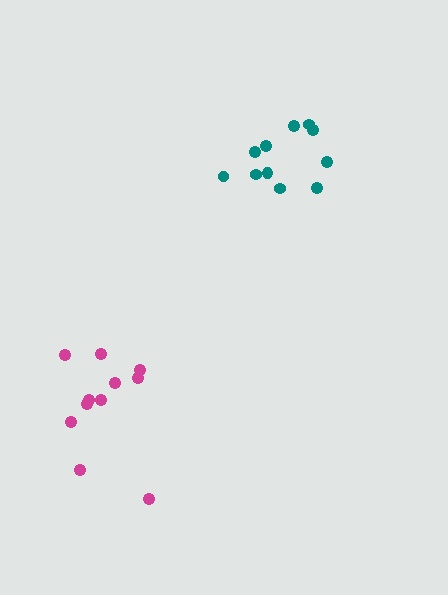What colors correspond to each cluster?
The clusters are colored: teal, magenta.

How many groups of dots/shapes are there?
There are 2 groups.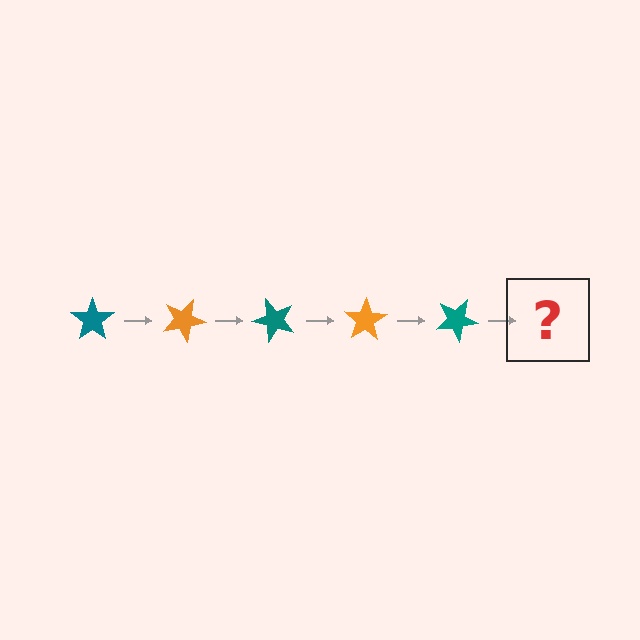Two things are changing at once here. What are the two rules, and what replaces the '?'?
The two rules are that it rotates 25 degrees each step and the color cycles through teal and orange. The '?' should be an orange star, rotated 125 degrees from the start.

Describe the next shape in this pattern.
It should be an orange star, rotated 125 degrees from the start.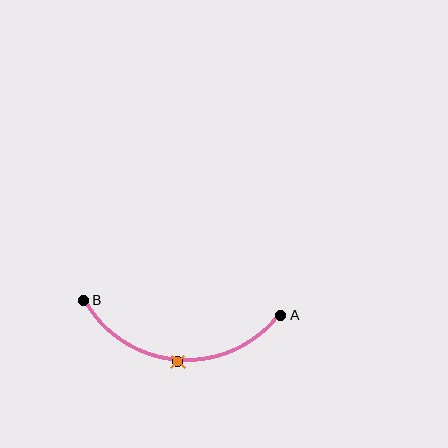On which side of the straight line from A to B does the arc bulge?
The arc bulges below the straight line connecting A and B.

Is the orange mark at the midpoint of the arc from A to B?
Yes. The orange mark lies on the arc at equal arc-length from both A and B — it is the arc midpoint.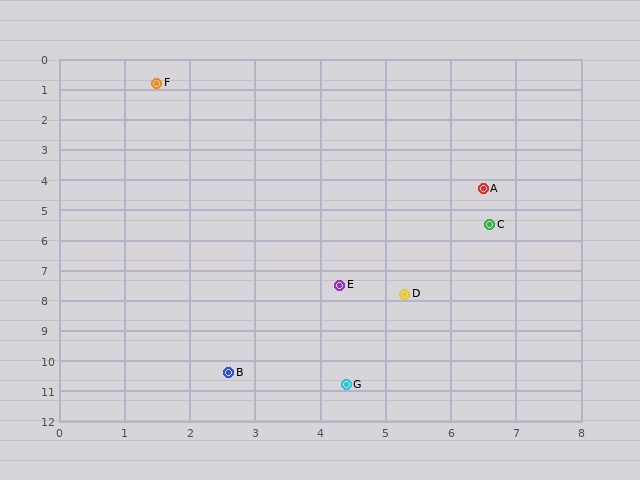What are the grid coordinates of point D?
Point D is at approximately (5.3, 7.8).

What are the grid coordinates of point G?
Point G is at approximately (4.4, 10.8).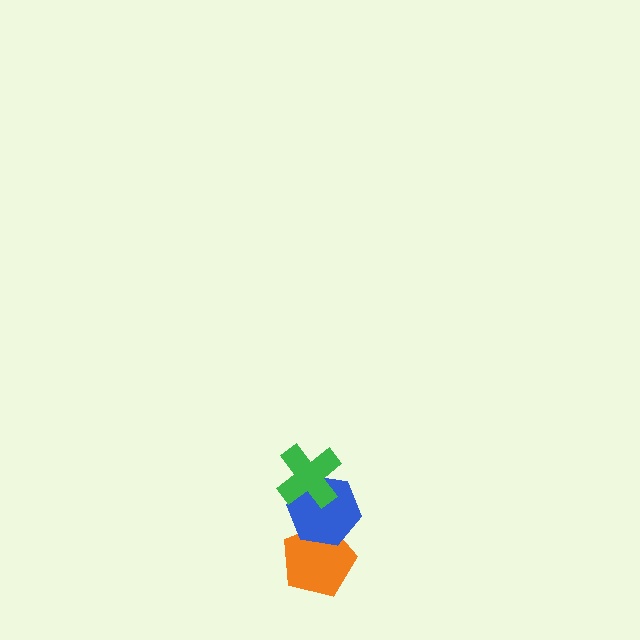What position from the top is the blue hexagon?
The blue hexagon is 2nd from the top.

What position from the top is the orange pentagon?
The orange pentagon is 3rd from the top.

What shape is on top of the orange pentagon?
The blue hexagon is on top of the orange pentagon.